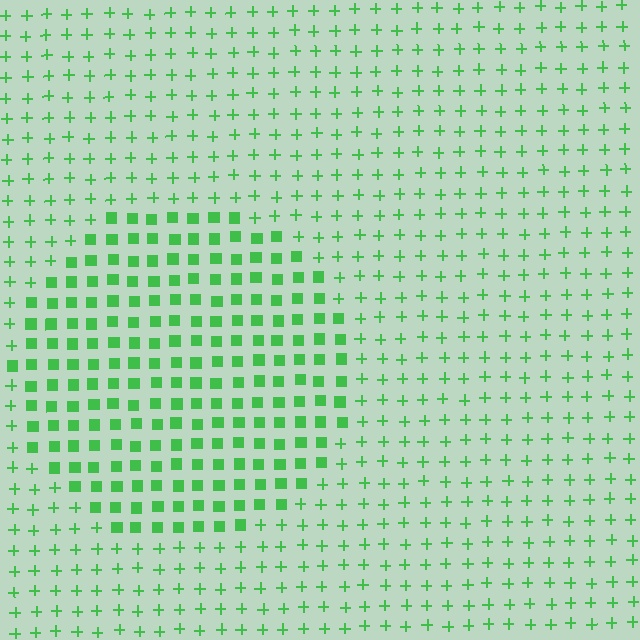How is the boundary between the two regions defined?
The boundary is defined by a change in element shape: squares inside vs. plus signs outside. All elements share the same color and spacing.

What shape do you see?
I see a circle.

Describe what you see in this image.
The image is filled with small green elements arranged in a uniform grid. A circle-shaped region contains squares, while the surrounding area contains plus signs. The boundary is defined purely by the change in element shape.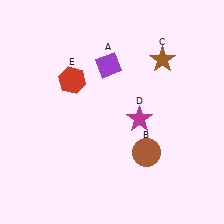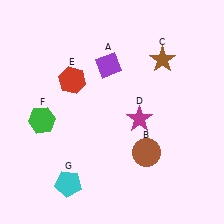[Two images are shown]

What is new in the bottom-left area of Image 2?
A cyan pentagon (G) was added in the bottom-left area of Image 2.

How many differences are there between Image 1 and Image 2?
There are 2 differences between the two images.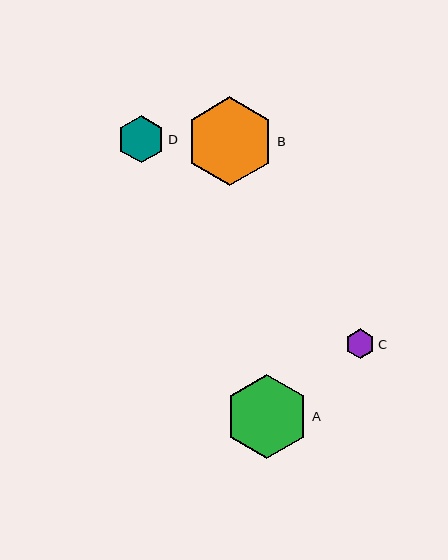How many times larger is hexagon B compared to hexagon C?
Hexagon B is approximately 3.0 times the size of hexagon C.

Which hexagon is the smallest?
Hexagon C is the smallest with a size of approximately 30 pixels.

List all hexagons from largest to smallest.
From largest to smallest: B, A, D, C.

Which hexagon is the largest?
Hexagon B is the largest with a size of approximately 88 pixels.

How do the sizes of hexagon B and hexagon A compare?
Hexagon B and hexagon A are approximately the same size.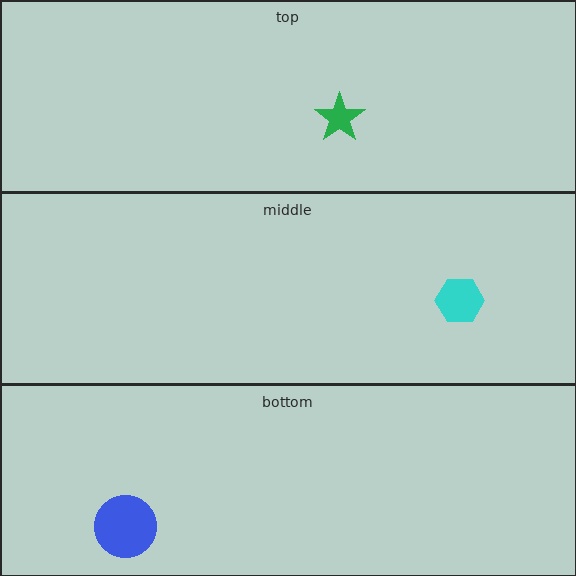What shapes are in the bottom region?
The blue circle.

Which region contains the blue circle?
The bottom region.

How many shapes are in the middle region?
1.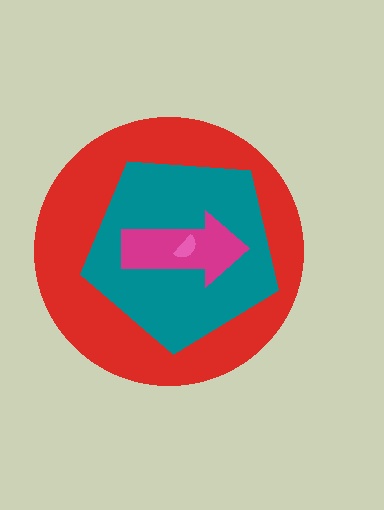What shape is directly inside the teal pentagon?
The magenta arrow.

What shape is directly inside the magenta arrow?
The pink semicircle.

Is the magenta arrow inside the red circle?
Yes.